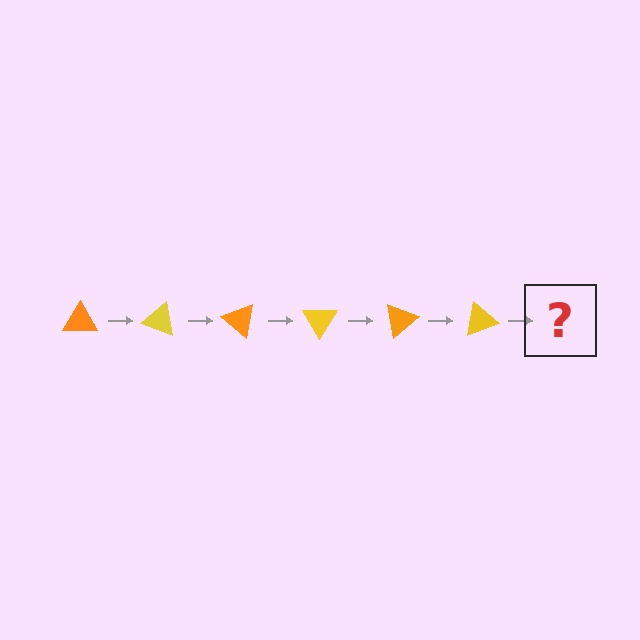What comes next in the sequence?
The next element should be an orange triangle, rotated 120 degrees from the start.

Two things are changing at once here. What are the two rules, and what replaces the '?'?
The two rules are that it rotates 20 degrees each step and the color cycles through orange and yellow. The '?' should be an orange triangle, rotated 120 degrees from the start.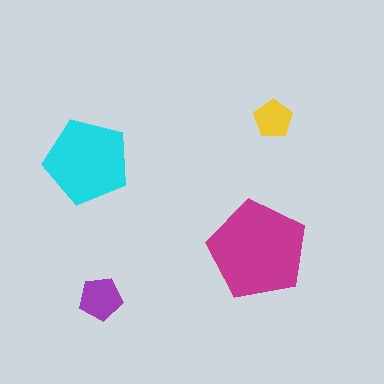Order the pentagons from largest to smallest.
the magenta one, the cyan one, the purple one, the yellow one.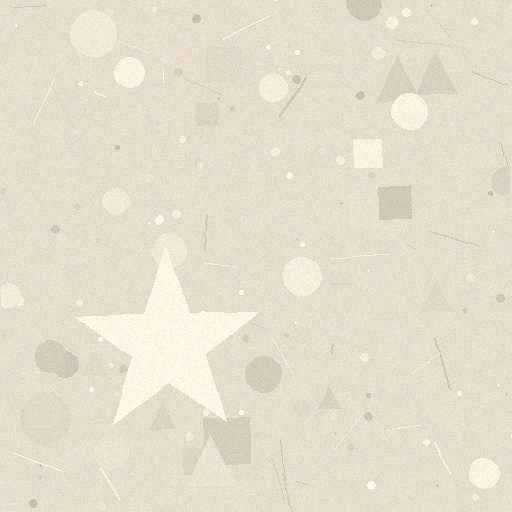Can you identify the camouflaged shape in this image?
The camouflaged shape is a star.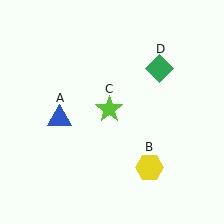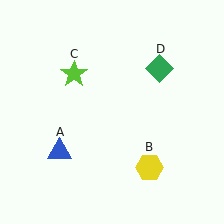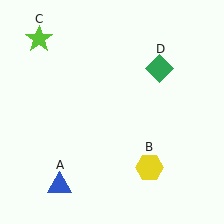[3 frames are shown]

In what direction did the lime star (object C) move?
The lime star (object C) moved up and to the left.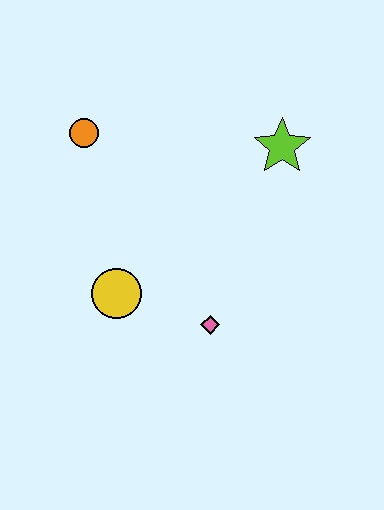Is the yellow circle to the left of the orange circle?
No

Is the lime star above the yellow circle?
Yes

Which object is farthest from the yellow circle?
The lime star is farthest from the yellow circle.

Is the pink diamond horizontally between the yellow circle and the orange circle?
No